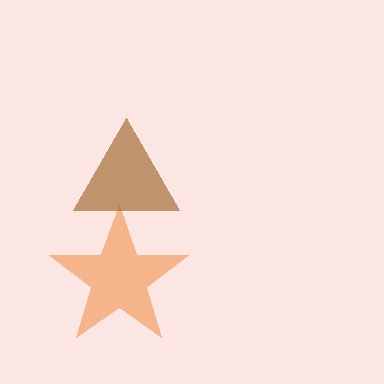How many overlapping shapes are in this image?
There are 2 overlapping shapes in the image.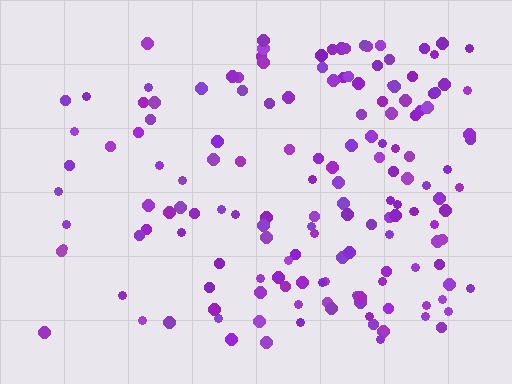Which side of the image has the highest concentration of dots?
The right.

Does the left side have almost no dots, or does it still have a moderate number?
Still a moderate number, just noticeably fewer than the right.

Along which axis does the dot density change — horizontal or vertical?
Horizontal.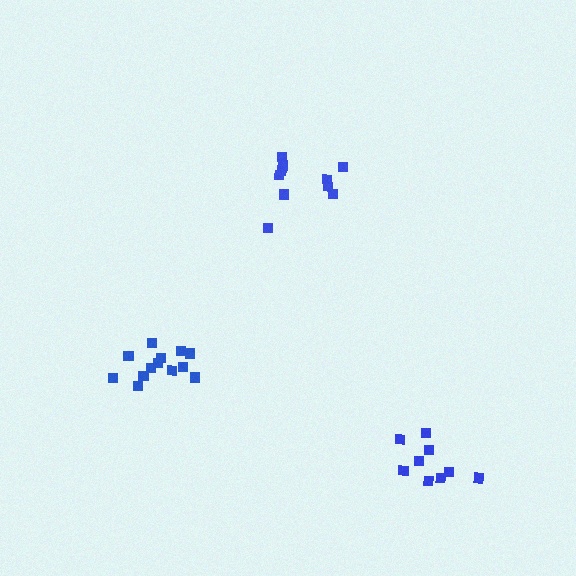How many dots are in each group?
Group 1: 13 dots, Group 2: 11 dots, Group 3: 9 dots (33 total).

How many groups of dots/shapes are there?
There are 3 groups.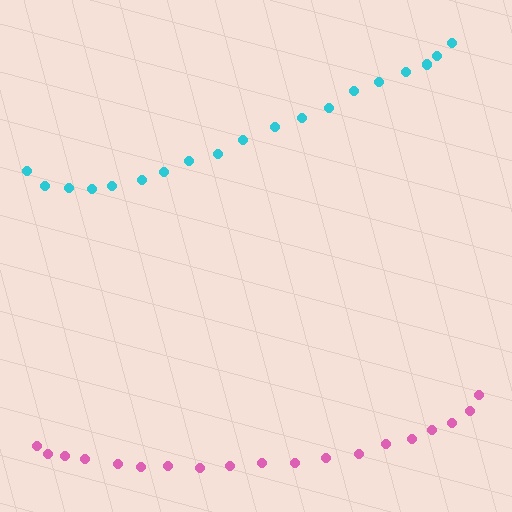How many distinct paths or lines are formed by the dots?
There are 2 distinct paths.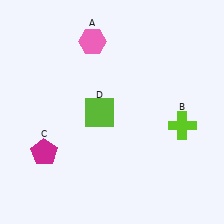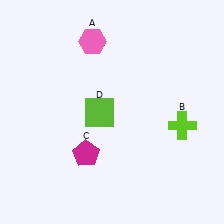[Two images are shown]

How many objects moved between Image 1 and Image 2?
1 object moved between the two images.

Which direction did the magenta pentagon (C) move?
The magenta pentagon (C) moved right.